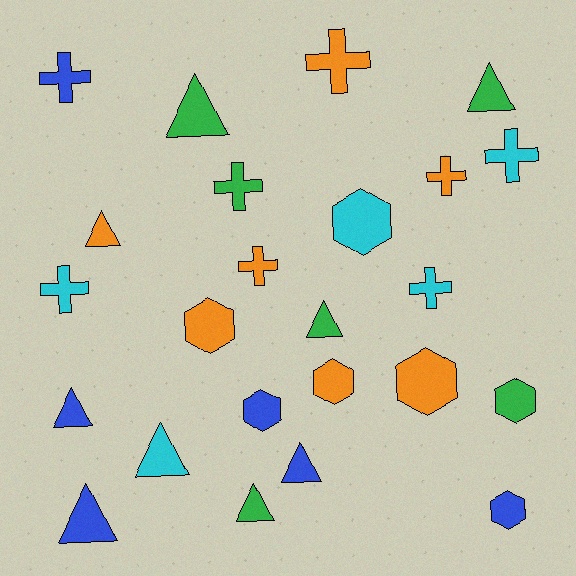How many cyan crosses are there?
There are 3 cyan crosses.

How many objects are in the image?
There are 24 objects.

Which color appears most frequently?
Orange, with 7 objects.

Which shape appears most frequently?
Triangle, with 9 objects.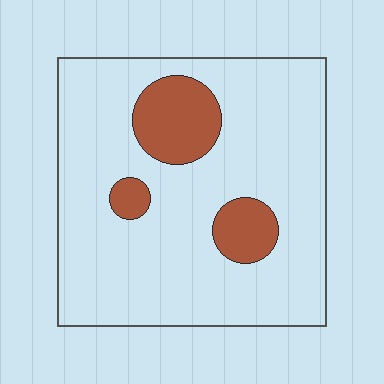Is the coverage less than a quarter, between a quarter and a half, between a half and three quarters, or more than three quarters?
Less than a quarter.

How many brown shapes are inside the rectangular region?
3.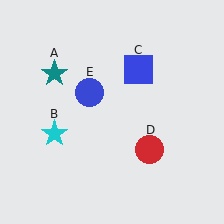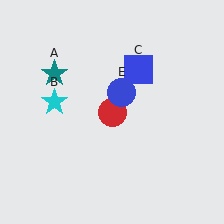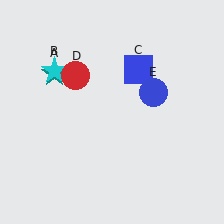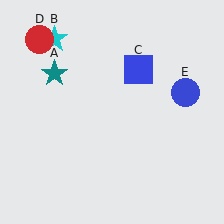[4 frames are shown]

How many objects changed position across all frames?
3 objects changed position: cyan star (object B), red circle (object D), blue circle (object E).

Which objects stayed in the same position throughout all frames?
Teal star (object A) and blue square (object C) remained stationary.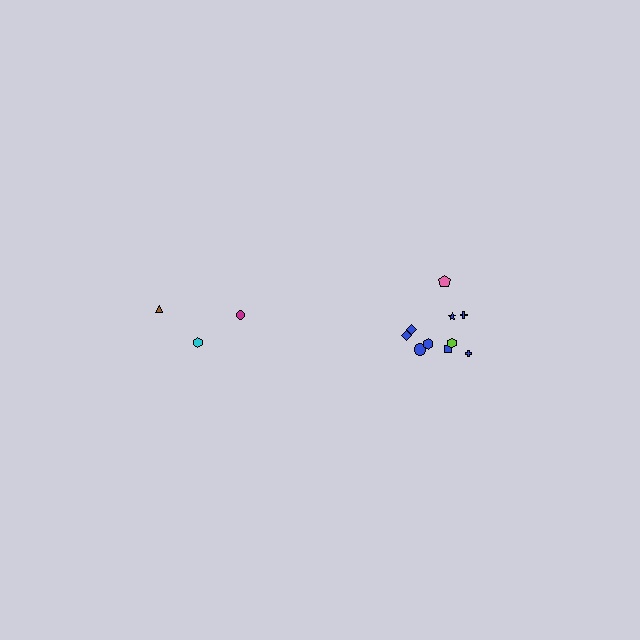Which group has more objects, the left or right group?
The right group.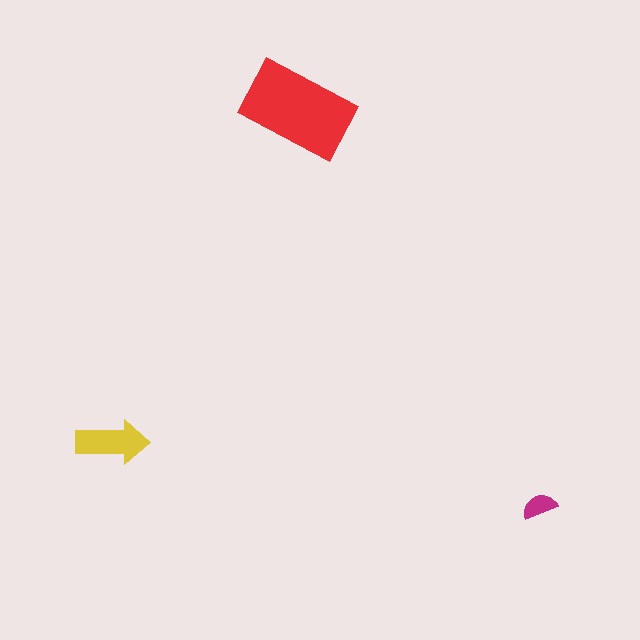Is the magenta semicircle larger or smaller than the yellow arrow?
Smaller.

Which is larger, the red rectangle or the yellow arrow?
The red rectangle.